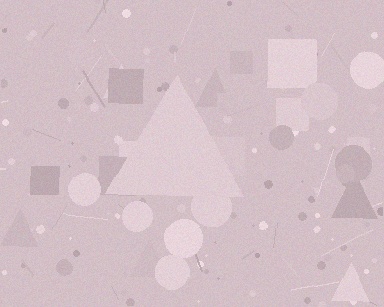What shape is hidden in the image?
A triangle is hidden in the image.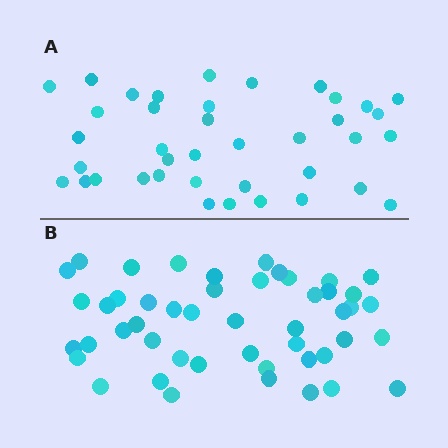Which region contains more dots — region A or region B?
Region B (the bottom region) has more dots.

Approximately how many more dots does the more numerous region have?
Region B has roughly 8 or so more dots than region A.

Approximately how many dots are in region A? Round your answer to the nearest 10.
About 40 dots. (The exact count is 39, which rounds to 40.)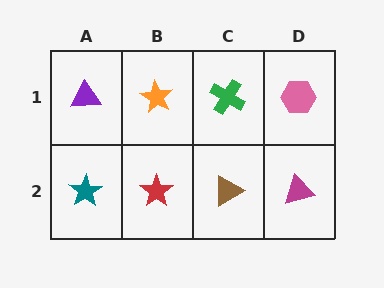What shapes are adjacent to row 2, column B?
An orange star (row 1, column B), a teal star (row 2, column A), a brown triangle (row 2, column C).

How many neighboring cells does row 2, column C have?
3.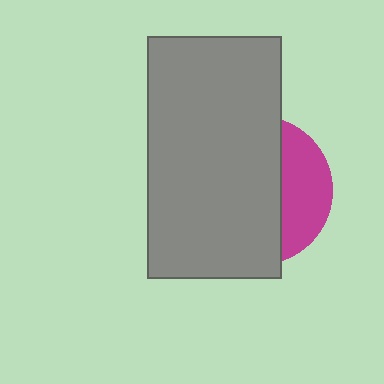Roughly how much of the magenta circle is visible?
A small part of it is visible (roughly 31%).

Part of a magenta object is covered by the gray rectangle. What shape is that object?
It is a circle.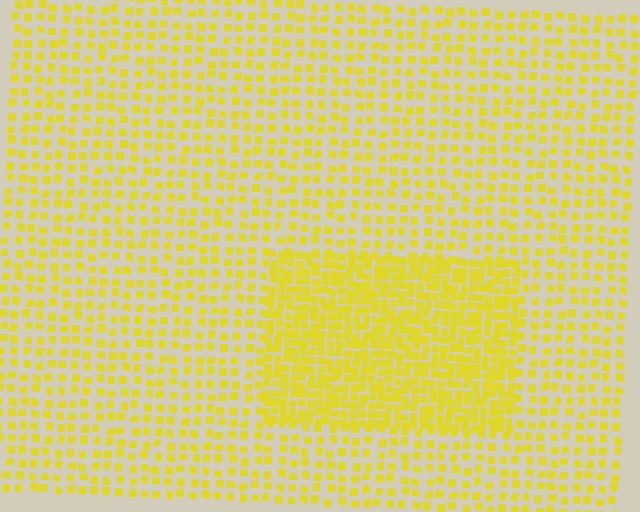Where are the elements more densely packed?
The elements are more densely packed inside the rectangle boundary.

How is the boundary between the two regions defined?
The boundary is defined by a change in element density (approximately 2.0x ratio). All elements are the same color, size, and shape.